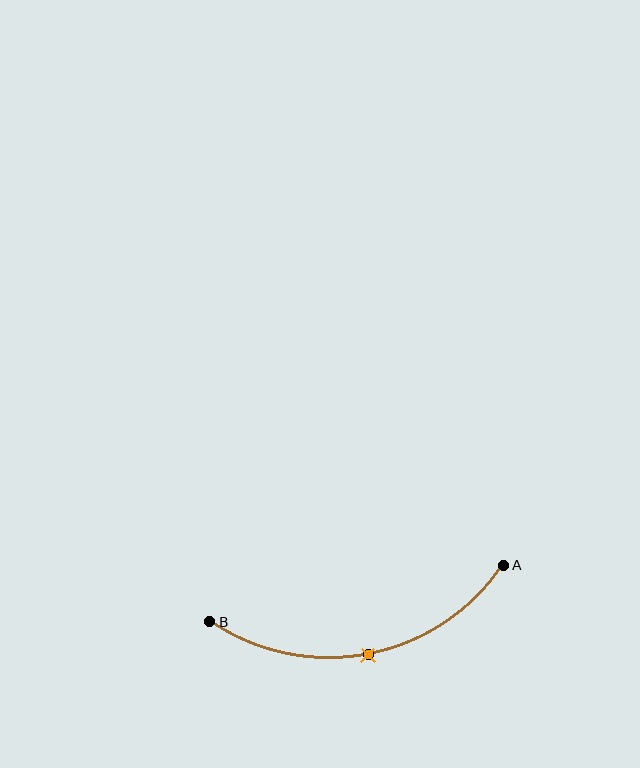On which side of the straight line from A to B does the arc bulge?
The arc bulges below the straight line connecting A and B.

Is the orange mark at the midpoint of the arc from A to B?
Yes. The orange mark lies on the arc at equal arc-length from both A and B — it is the arc midpoint.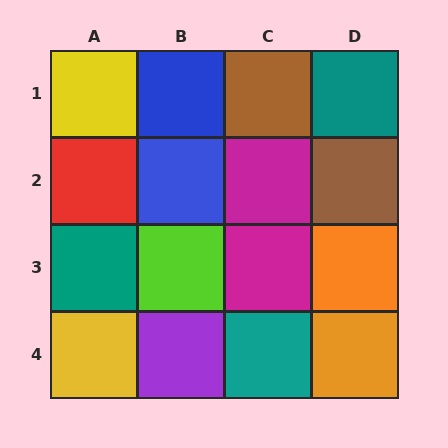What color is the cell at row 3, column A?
Teal.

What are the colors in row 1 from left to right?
Yellow, blue, brown, teal.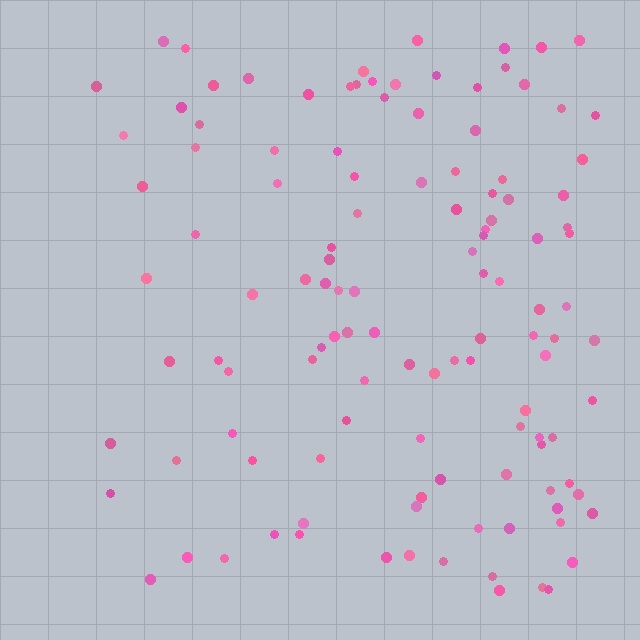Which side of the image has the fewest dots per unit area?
The left.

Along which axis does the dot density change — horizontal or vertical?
Horizontal.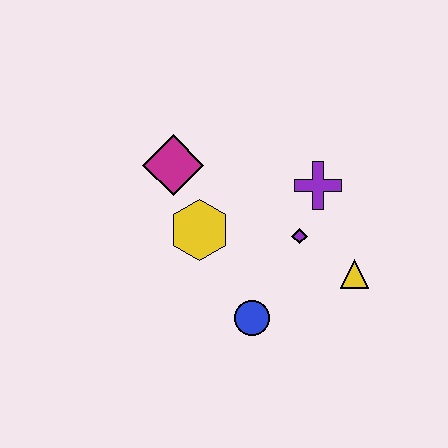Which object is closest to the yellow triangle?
The purple diamond is closest to the yellow triangle.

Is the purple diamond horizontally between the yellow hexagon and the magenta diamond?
No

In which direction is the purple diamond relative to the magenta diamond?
The purple diamond is to the right of the magenta diamond.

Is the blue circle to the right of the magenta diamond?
Yes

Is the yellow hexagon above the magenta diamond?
No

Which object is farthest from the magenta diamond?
The yellow triangle is farthest from the magenta diamond.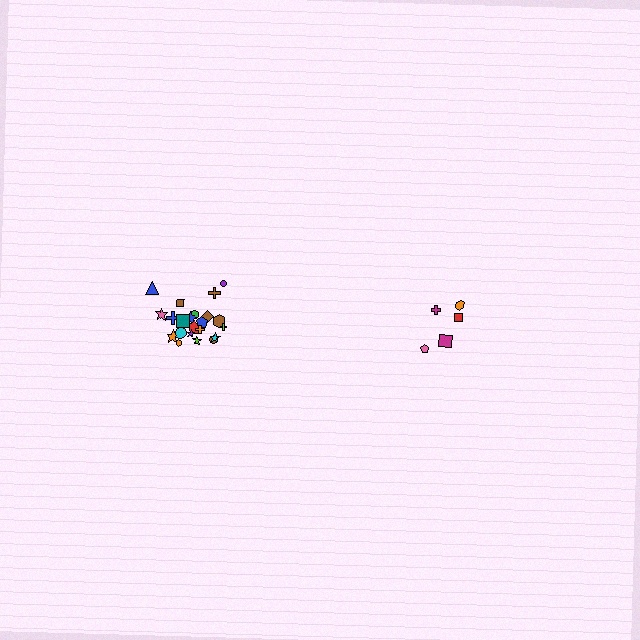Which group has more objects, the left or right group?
The left group.